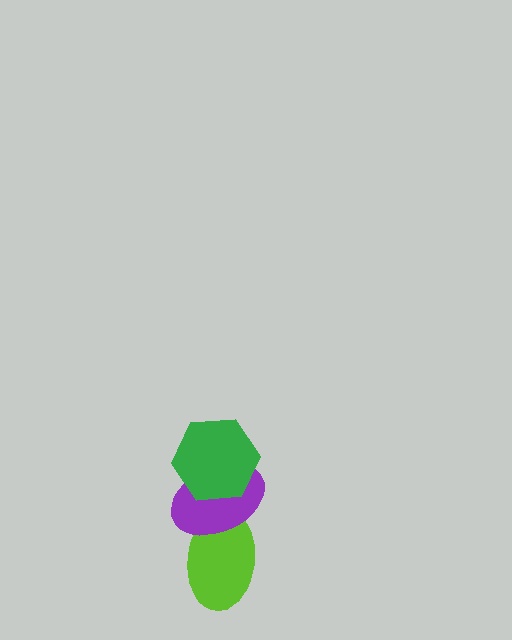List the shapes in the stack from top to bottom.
From top to bottom: the green hexagon, the purple ellipse, the lime ellipse.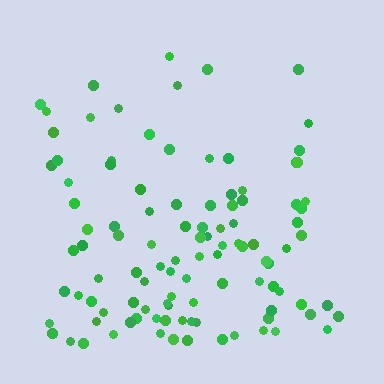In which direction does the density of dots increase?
From top to bottom, with the bottom side densest.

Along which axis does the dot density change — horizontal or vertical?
Vertical.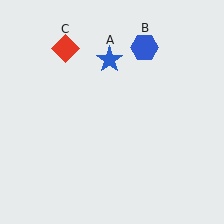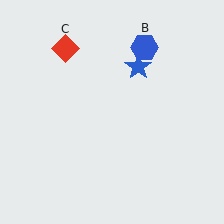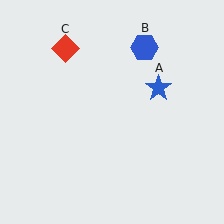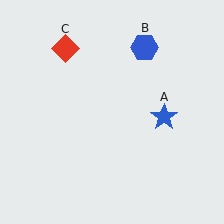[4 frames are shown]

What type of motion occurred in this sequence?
The blue star (object A) rotated clockwise around the center of the scene.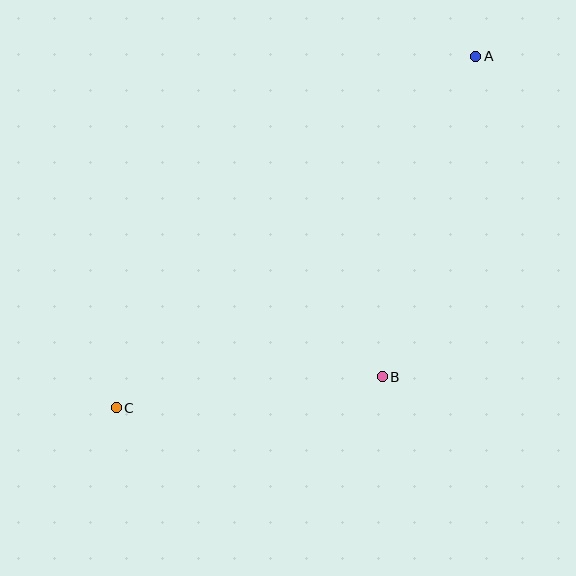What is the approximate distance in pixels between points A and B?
The distance between A and B is approximately 334 pixels.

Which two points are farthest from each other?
Points A and C are farthest from each other.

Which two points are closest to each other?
Points B and C are closest to each other.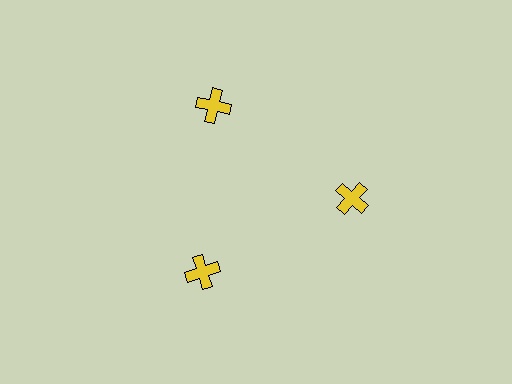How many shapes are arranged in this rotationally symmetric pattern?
There are 3 shapes, arranged in 3 groups of 1.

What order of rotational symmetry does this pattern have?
This pattern has 3-fold rotational symmetry.